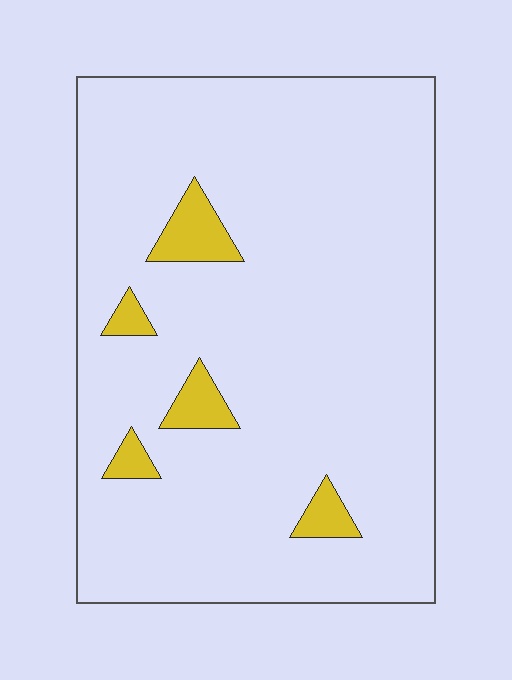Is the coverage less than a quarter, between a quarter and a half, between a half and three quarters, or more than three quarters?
Less than a quarter.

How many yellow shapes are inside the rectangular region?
5.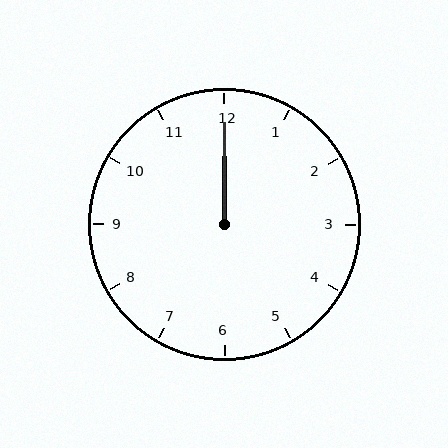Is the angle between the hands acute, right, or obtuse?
It is acute.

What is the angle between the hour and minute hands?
Approximately 0 degrees.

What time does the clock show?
12:00.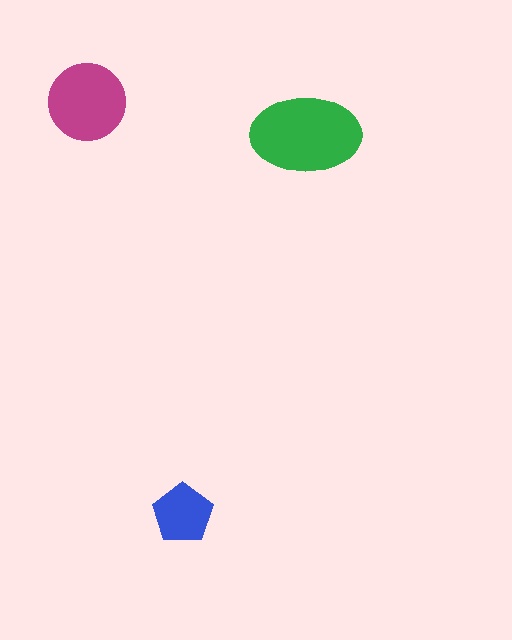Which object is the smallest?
The blue pentagon.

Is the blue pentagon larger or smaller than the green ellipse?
Smaller.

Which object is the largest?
The green ellipse.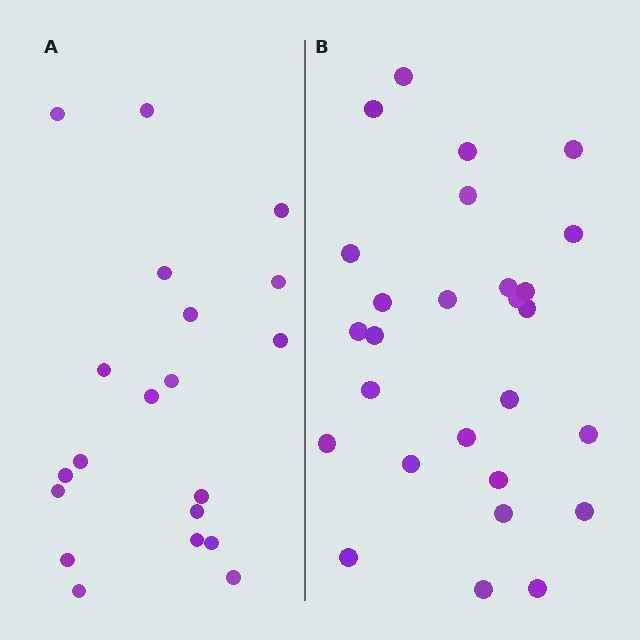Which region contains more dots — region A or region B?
Region B (the right region) has more dots.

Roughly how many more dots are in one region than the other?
Region B has roughly 8 or so more dots than region A.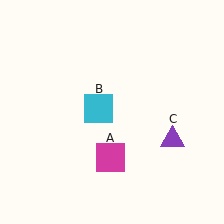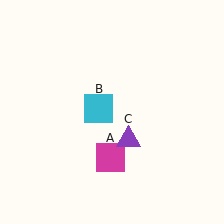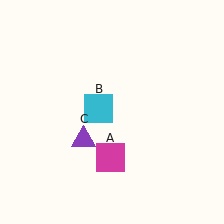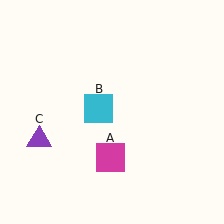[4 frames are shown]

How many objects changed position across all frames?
1 object changed position: purple triangle (object C).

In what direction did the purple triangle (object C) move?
The purple triangle (object C) moved left.